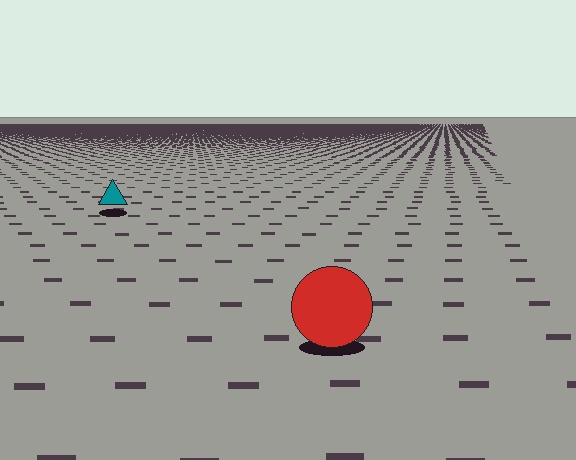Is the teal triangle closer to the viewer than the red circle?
No. The red circle is closer — you can tell from the texture gradient: the ground texture is coarser near it.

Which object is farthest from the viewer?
The teal triangle is farthest from the viewer. It appears smaller and the ground texture around it is denser.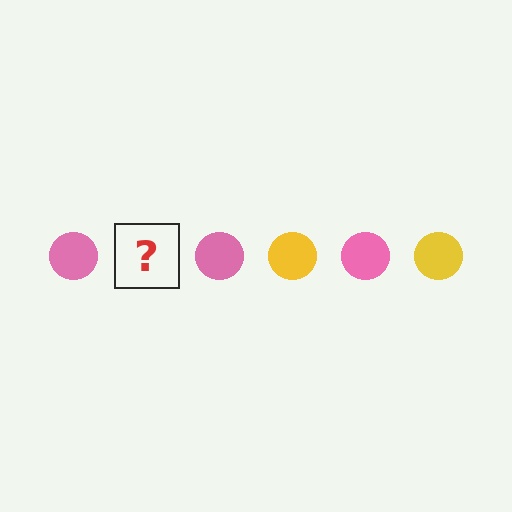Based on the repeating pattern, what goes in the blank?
The blank should be a yellow circle.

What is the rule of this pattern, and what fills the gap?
The rule is that the pattern cycles through pink, yellow circles. The gap should be filled with a yellow circle.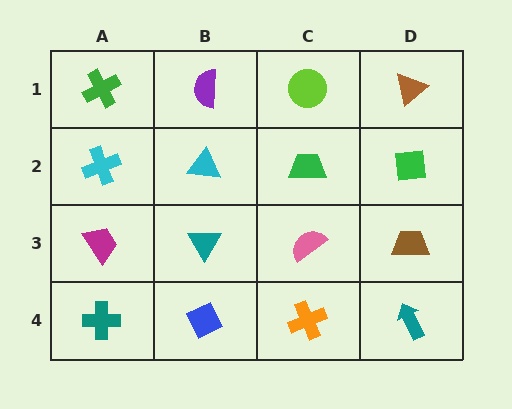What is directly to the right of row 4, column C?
A teal arrow.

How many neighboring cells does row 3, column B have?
4.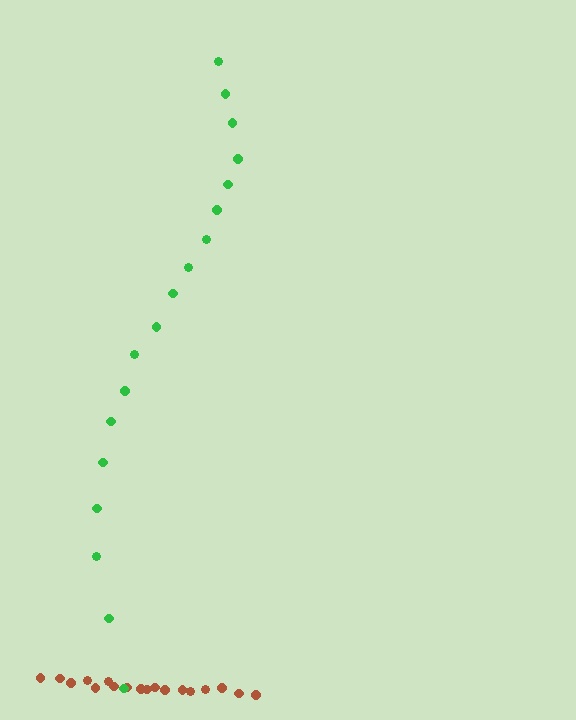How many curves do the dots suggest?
There are 2 distinct paths.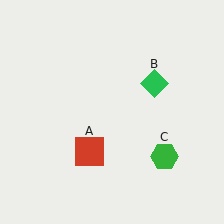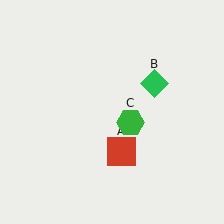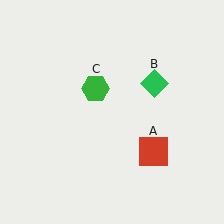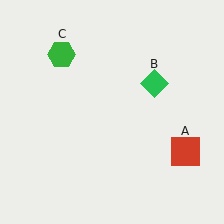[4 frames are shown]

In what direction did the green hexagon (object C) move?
The green hexagon (object C) moved up and to the left.